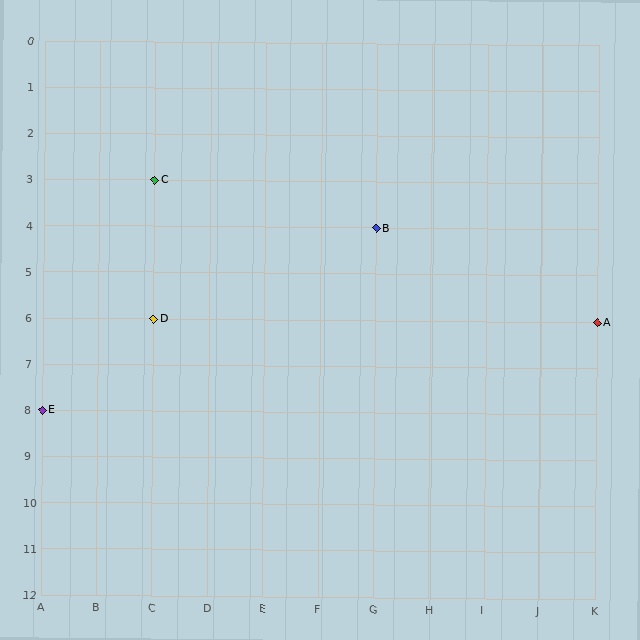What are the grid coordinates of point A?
Point A is at grid coordinates (K, 6).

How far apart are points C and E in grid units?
Points C and E are 2 columns and 5 rows apart (about 5.4 grid units diagonally).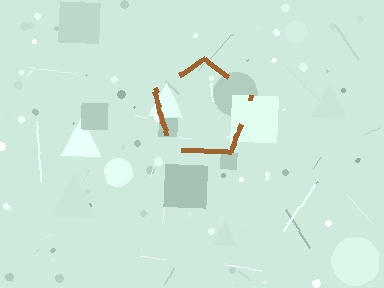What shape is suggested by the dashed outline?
The dashed outline suggests a pentagon.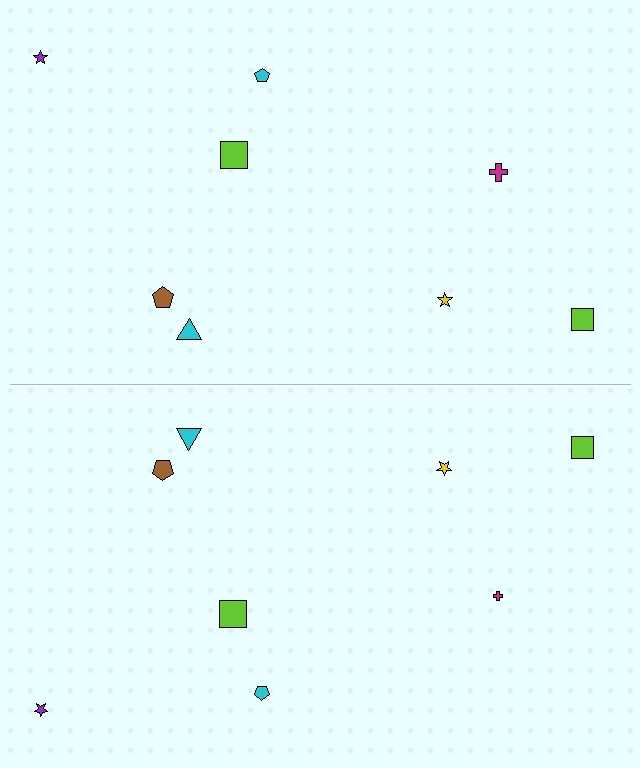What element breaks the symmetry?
The magenta cross on the bottom side has a different size than its mirror counterpart.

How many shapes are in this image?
There are 16 shapes in this image.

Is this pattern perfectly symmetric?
No, the pattern is not perfectly symmetric. The magenta cross on the bottom side has a different size than its mirror counterpart.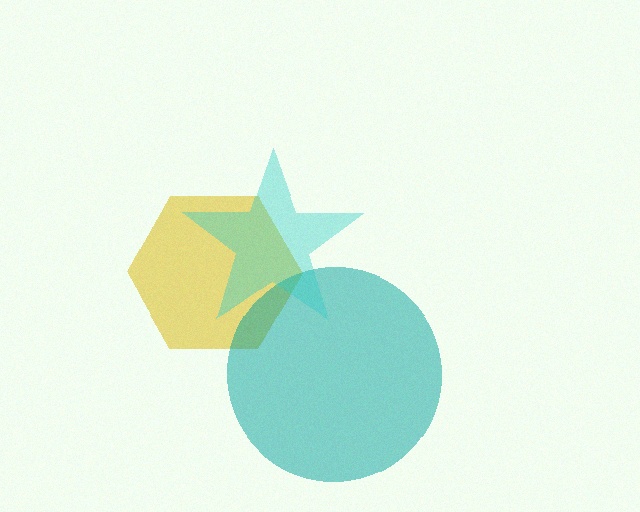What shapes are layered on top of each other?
The layered shapes are: a yellow hexagon, a teal circle, a cyan star.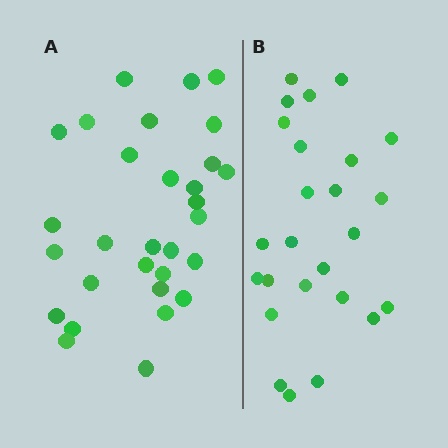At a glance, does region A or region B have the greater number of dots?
Region A (the left region) has more dots.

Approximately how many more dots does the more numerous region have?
Region A has about 5 more dots than region B.